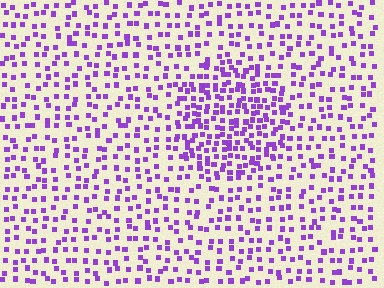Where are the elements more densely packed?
The elements are more densely packed inside the circle boundary.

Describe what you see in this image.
The image contains small purple elements arranged at two different densities. A circle-shaped region is visible where the elements are more densely packed than the surrounding area.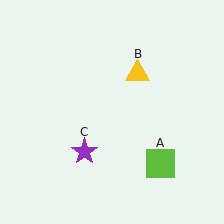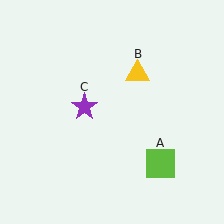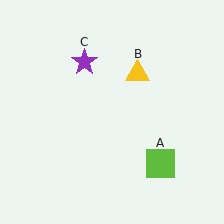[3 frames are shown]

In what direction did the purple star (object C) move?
The purple star (object C) moved up.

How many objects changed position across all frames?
1 object changed position: purple star (object C).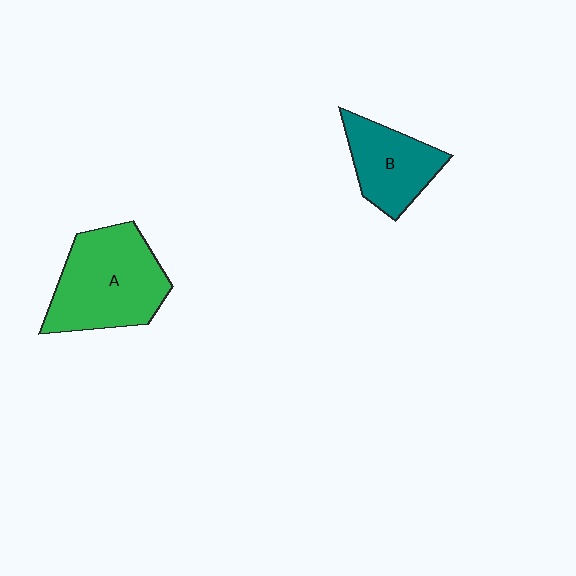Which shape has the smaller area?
Shape B (teal).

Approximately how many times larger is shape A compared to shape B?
Approximately 1.6 times.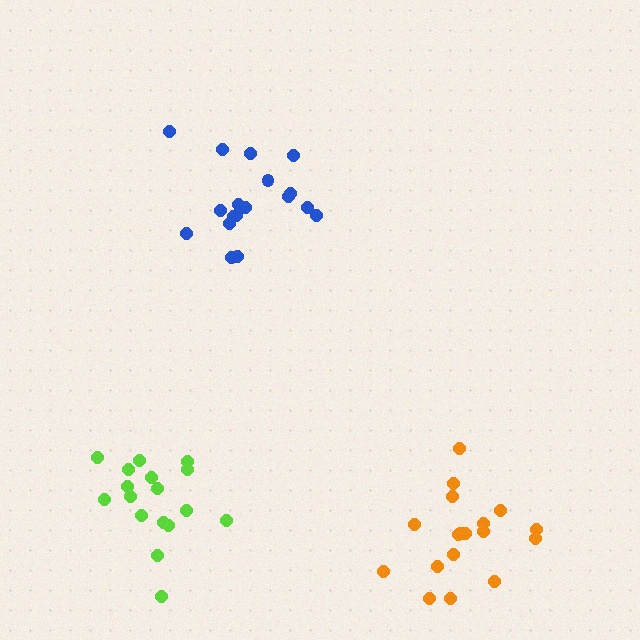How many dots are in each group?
Group 1: 18 dots, Group 2: 18 dots, Group 3: 17 dots (53 total).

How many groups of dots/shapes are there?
There are 3 groups.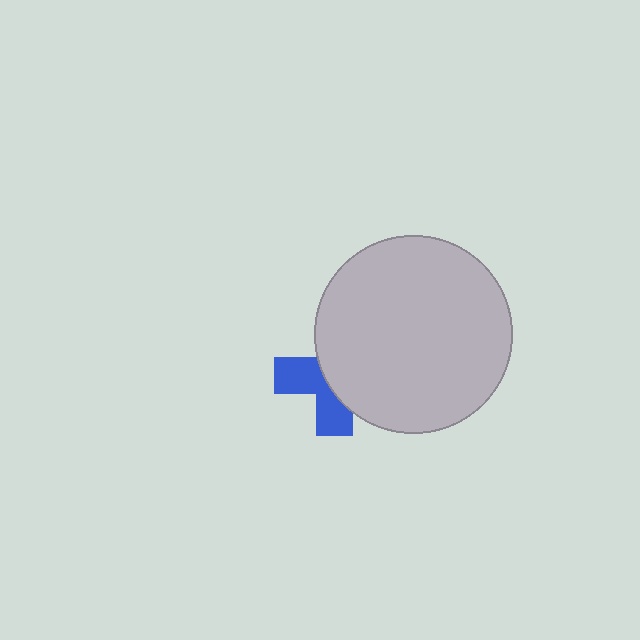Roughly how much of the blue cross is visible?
A small part of it is visible (roughly 42%).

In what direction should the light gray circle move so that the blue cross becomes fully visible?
The light gray circle should move right. That is the shortest direction to clear the overlap and leave the blue cross fully visible.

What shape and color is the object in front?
The object in front is a light gray circle.